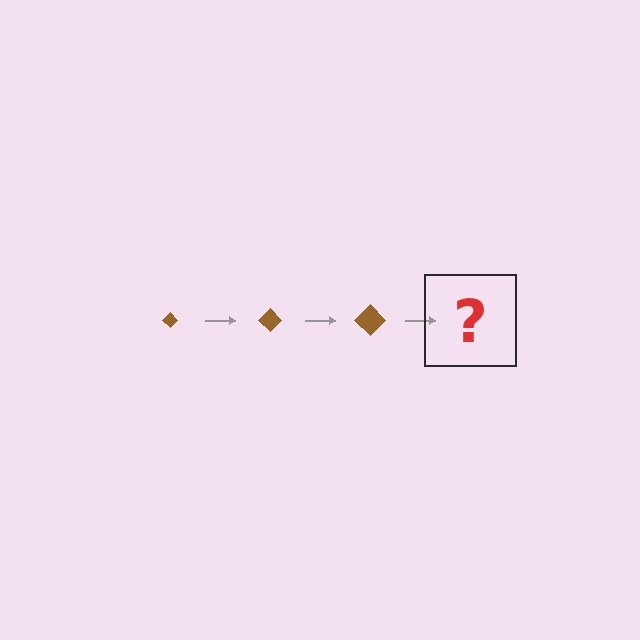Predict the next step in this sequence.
The next step is a brown diamond, larger than the previous one.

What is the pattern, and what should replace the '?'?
The pattern is that the diamond gets progressively larger each step. The '?' should be a brown diamond, larger than the previous one.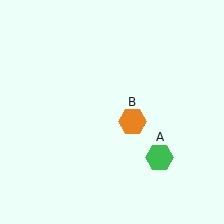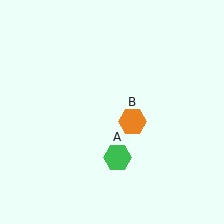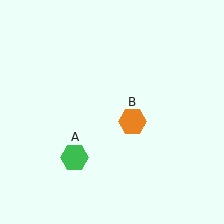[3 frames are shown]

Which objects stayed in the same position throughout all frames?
Orange hexagon (object B) remained stationary.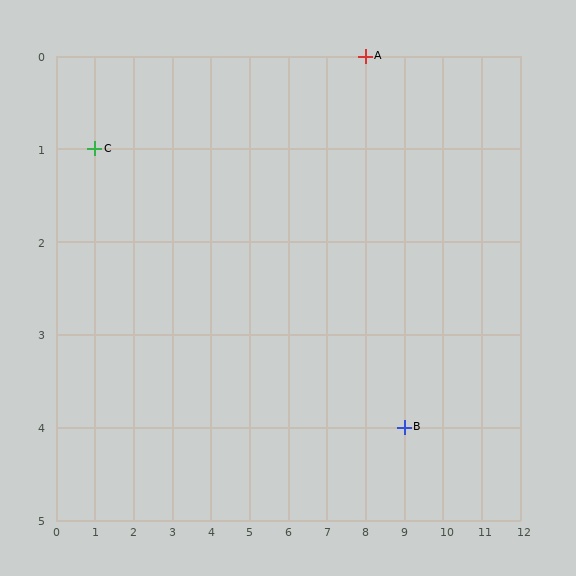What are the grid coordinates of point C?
Point C is at grid coordinates (1, 1).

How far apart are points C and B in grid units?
Points C and B are 8 columns and 3 rows apart (about 8.5 grid units diagonally).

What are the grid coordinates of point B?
Point B is at grid coordinates (9, 4).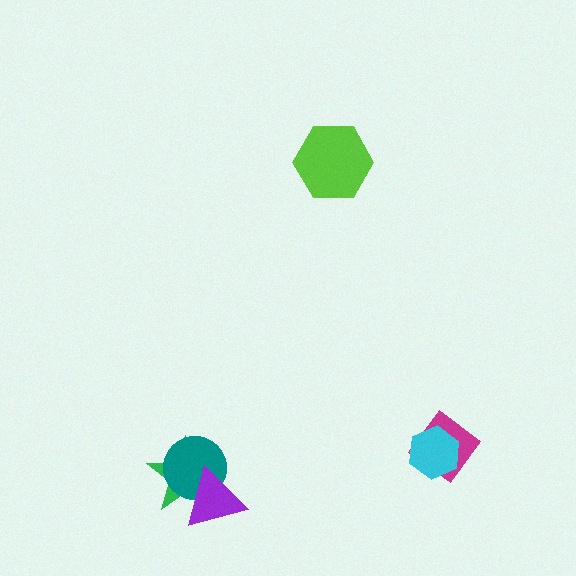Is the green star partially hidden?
Yes, it is partially covered by another shape.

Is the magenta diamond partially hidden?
Yes, it is partially covered by another shape.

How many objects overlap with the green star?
2 objects overlap with the green star.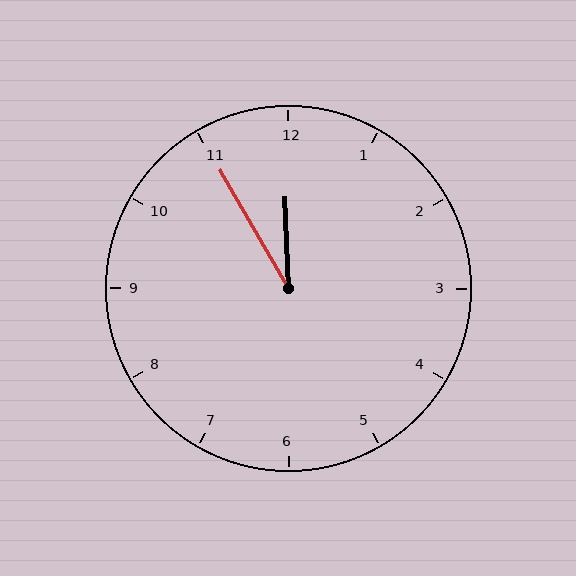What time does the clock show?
11:55.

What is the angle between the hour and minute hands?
Approximately 28 degrees.